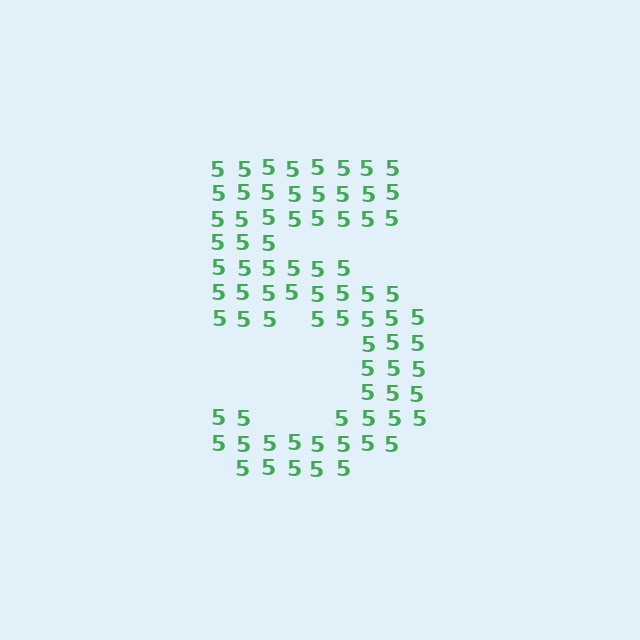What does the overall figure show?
The overall figure shows the digit 5.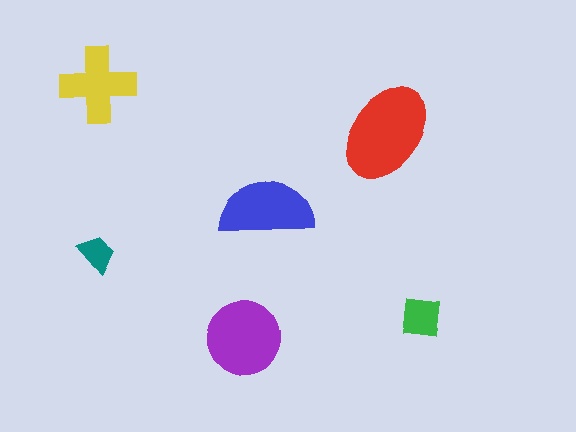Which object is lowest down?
The purple circle is bottommost.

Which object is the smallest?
The teal trapezoid.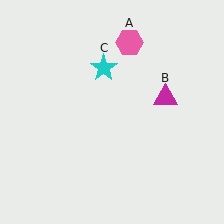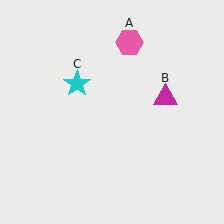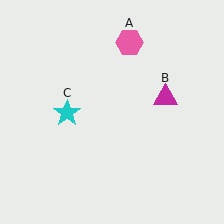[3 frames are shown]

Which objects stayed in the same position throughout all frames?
Pink hexagon (object A) and magenta triangle (object B) remained stationary.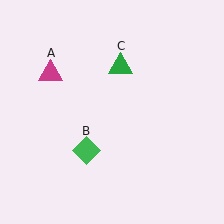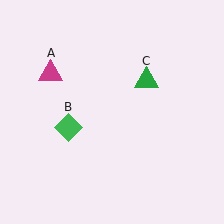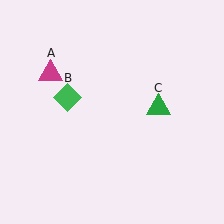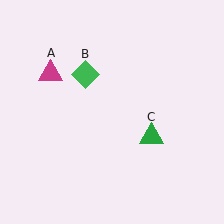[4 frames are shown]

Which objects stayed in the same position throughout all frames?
Magenta triangle (object A) remained stationary.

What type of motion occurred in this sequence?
The green diamond (object B), green triangle (object C) rotated clockwise around the center of the scene.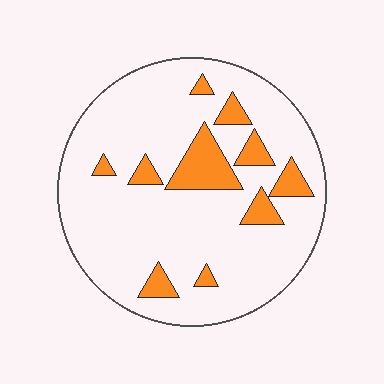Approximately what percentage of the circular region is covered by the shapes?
Approximately 15%.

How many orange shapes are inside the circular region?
10.